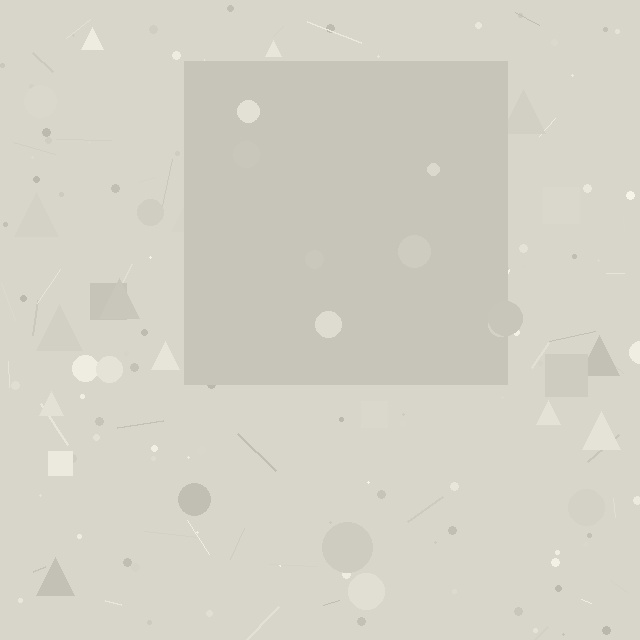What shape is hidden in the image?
A square is hidden in the image.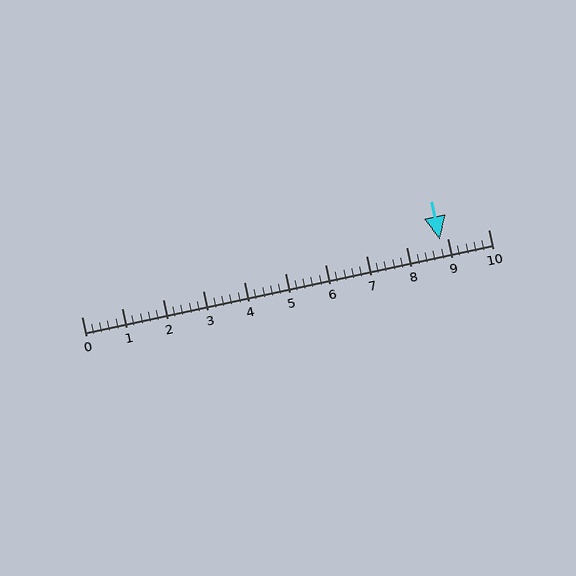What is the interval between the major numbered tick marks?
The major tick marks are spaced 1 units apart.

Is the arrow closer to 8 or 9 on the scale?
The arrow is closer to 9.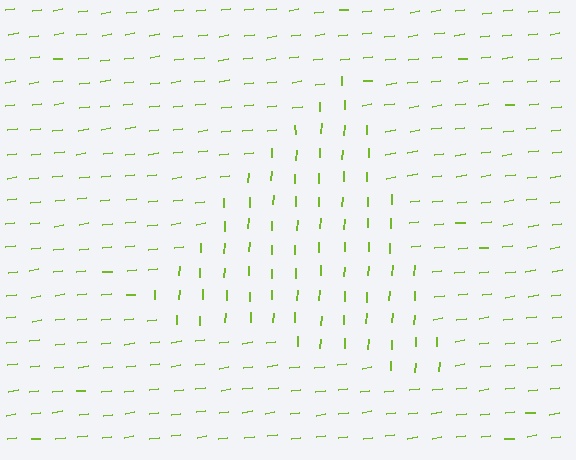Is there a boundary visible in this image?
Yes, there is a texture boundary formed by a change in line orientation.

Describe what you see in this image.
The image is filled with small lime line segments. A triangle region in the image has lines oriented differently from the surrounding lines, creating a visible texture boundary.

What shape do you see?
I see a triangle.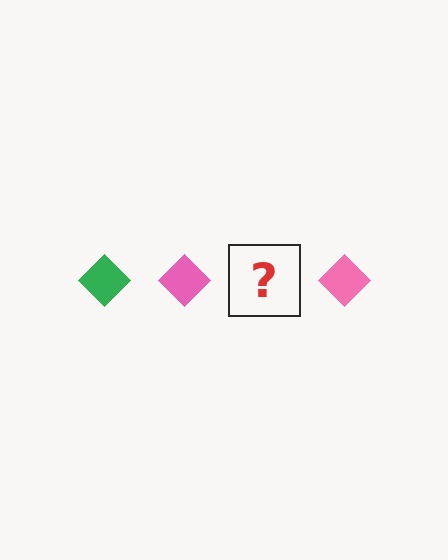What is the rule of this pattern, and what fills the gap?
The rule is that the pattern cycles through green, pink diamonds. The gap should be filled with a green diamond.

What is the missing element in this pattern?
The missing element is a green diamond.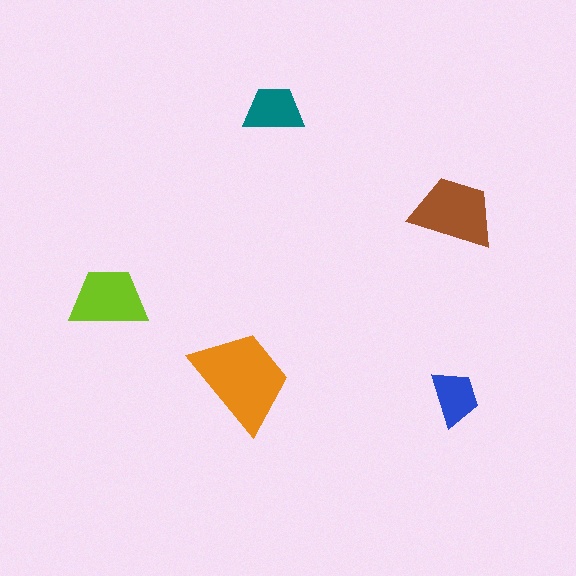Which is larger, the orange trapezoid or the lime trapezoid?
The orange one.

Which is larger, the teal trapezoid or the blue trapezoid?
The teal one.